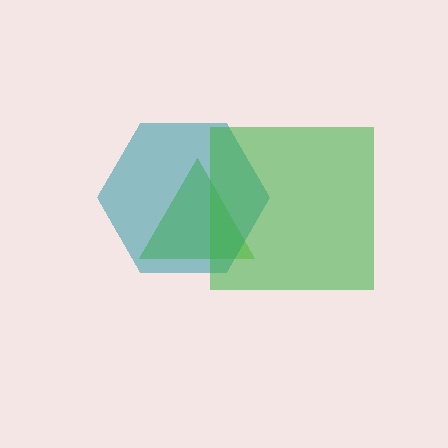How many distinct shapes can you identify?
There are 3 distinct shapes: a lime triangle, a teal hexagon, a green square.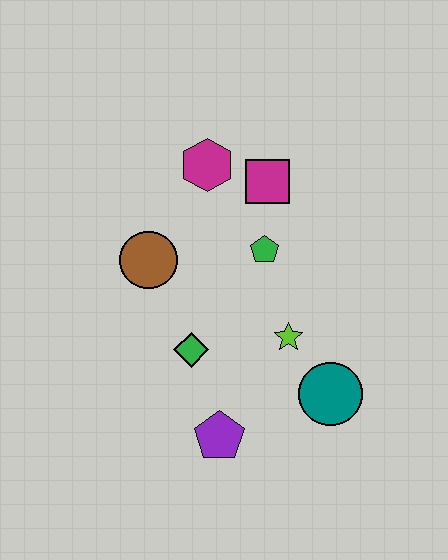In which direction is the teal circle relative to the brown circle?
The teal circle is to the right of the brown circle.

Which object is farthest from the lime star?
The magenta hexagon is farthest from the lime star.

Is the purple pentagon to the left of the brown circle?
No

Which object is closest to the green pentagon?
The magenta square is closest to the green pentagon.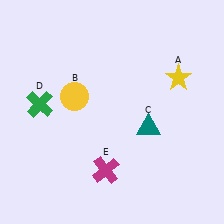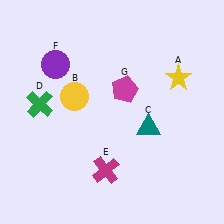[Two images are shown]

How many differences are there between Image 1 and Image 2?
There are 2 differences between the two images.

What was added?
A purple circle (F), a magenta pentagon (G) were added in Image 2.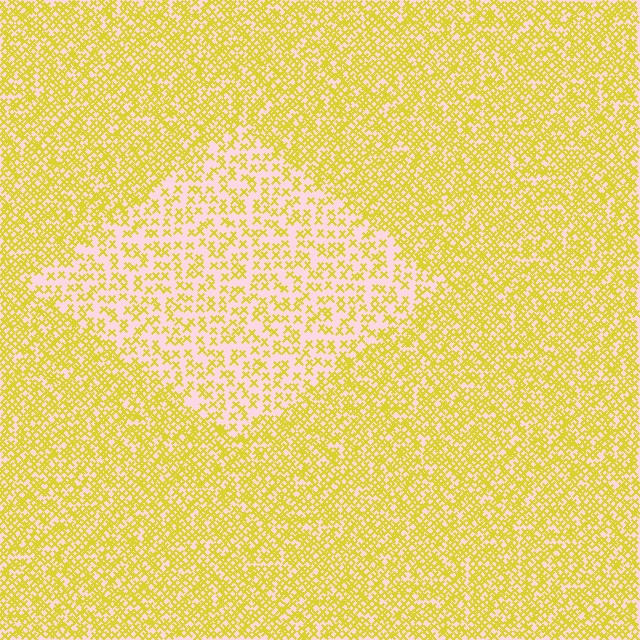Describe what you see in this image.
The image contains small yellow elements arranged at two different densities. A diamond-shaped region is visible where the elements are less densely packed than the surrounding area.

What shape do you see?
I see a diamond.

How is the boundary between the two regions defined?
The boundary is defined by a change in element density (approximately 2.1x ratio). All elements are the same color, size, and shape.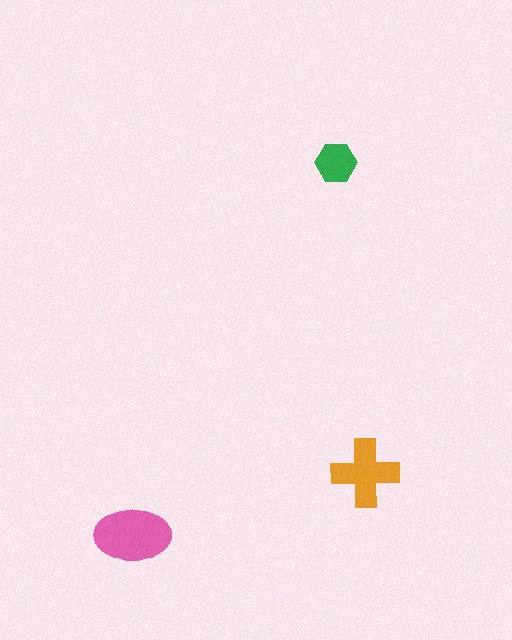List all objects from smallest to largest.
The green hexagon, the orange cross, the pink ellipse.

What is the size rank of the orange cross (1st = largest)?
2nd.